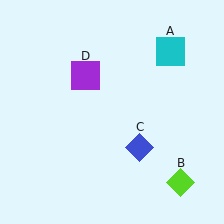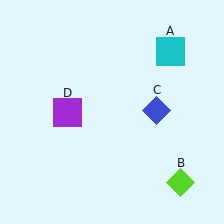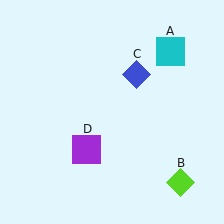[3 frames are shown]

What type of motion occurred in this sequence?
The blue diamond (object C), purple square (object D) rotated counterclockwise around the center of the scene.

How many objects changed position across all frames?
2 objects changed position: blue diamond (object C), purple square (object D).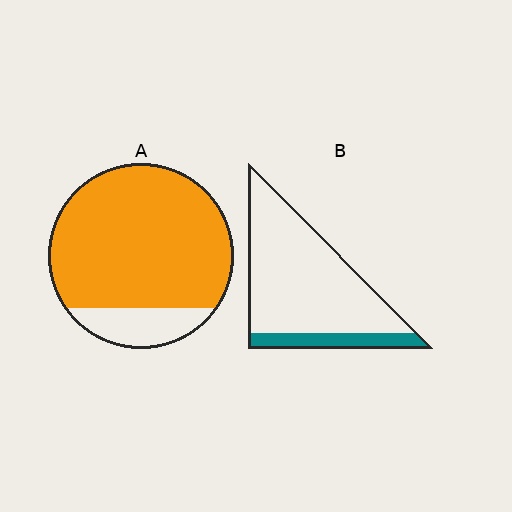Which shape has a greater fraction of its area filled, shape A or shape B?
Shape A.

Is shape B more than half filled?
No.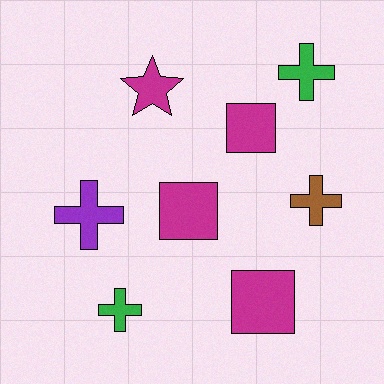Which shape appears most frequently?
Cross, with 4 objects.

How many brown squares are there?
There are no brown squares.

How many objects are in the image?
There are 8 objects.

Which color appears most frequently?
Magenta, with 4 objects.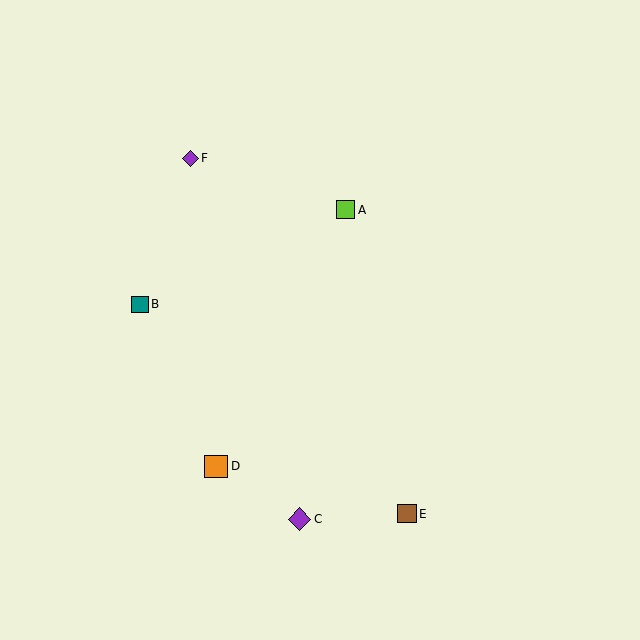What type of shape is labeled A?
Shape A is a lime square.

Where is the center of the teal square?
The center of the teal square is at (140, 304).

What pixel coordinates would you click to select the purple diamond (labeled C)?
Click at (299, 519) to select the purple diamond C.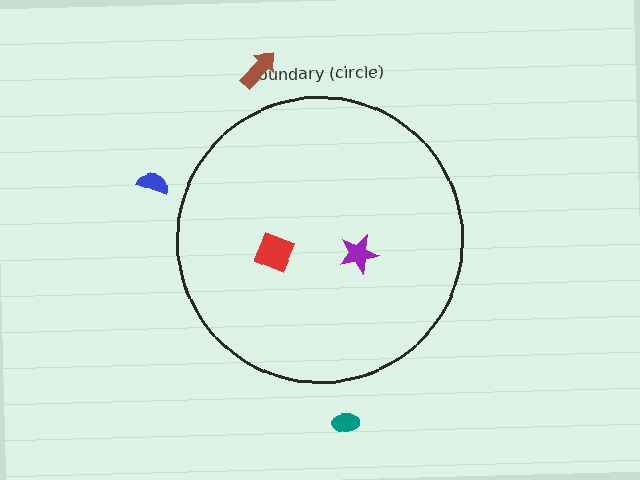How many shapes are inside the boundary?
2 inside, 3 outside.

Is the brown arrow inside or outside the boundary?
Outside.